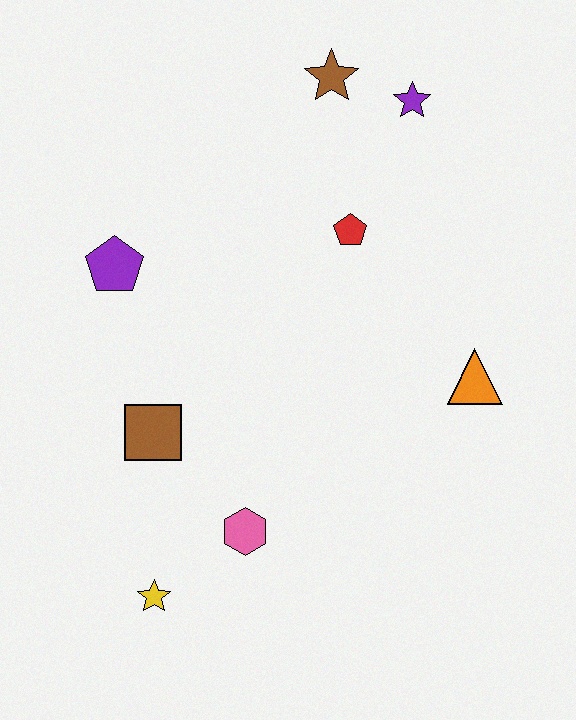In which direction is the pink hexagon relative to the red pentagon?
The pink hexagon is below the red pentagon.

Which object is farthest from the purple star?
The yellow star is farthest from the purple star.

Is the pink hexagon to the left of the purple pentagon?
No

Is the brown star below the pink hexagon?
No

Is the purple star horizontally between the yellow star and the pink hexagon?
No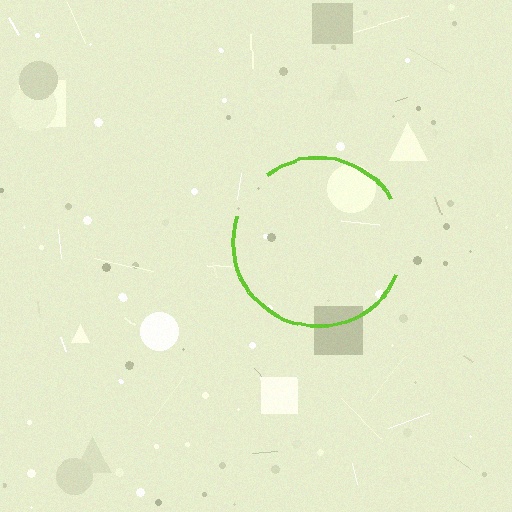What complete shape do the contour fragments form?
The contour fragments form a circle.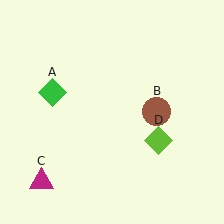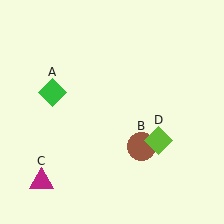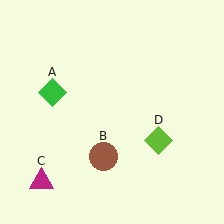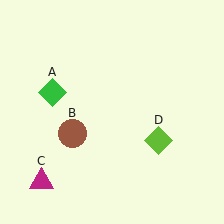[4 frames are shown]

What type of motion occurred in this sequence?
The brown circle (object B) rotated clockwise around the center of the scene.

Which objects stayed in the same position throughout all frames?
Green diamond (object A) and magenta triangle (object C) and lime diamond (object D) remained stationary.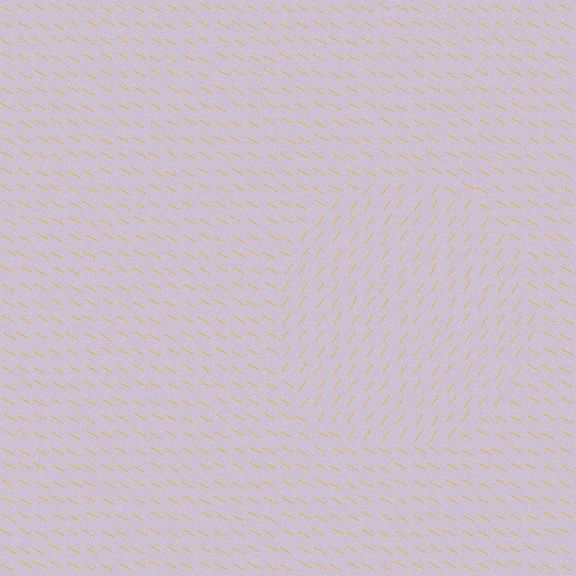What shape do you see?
I see a circle.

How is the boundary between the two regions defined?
The boundary is defined purely by a change in line orientation (approximately 84 degrees difference). All lines are the same color and thickness.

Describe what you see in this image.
The image is filled with small yellow line segments. A circle region in the image has lines oriented differently from the surrounding lines, creating a visible texture boundary.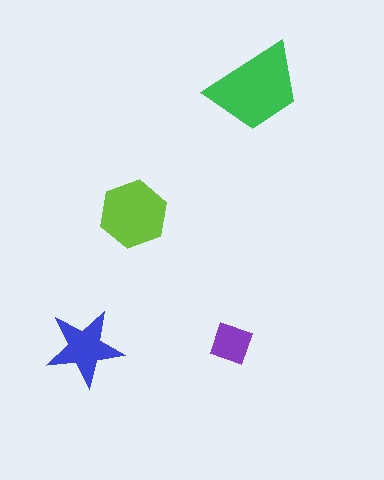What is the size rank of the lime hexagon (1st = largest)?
2nd.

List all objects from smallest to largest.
The purple square, the blue star, the lime hexagon, the green trapezoid.